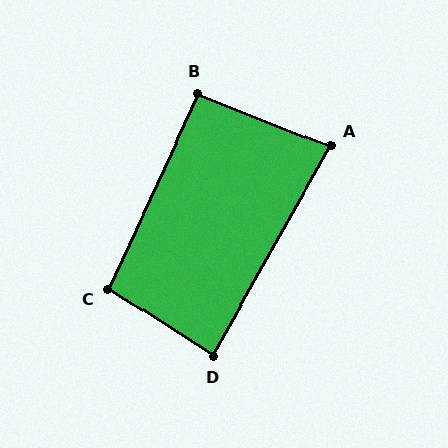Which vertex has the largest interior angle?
C, at approximately 98 degrees.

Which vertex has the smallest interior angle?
A, at approximately 82 degrees.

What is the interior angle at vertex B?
Approximately 93 degrees (approximately right).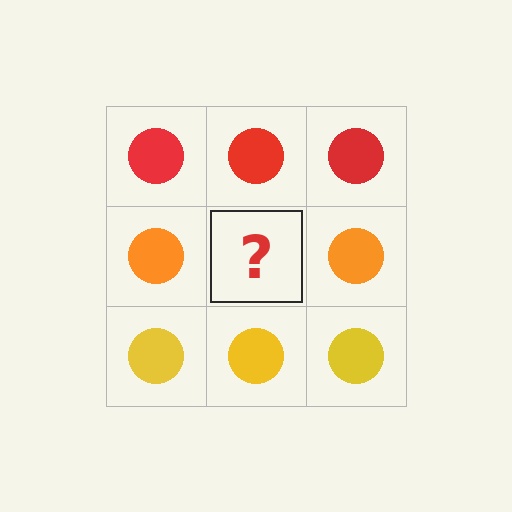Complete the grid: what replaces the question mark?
The question mark should be replaced with an orange circle.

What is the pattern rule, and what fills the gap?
The rule is that each row has a consistent color. The gap should be filled with an orange circle.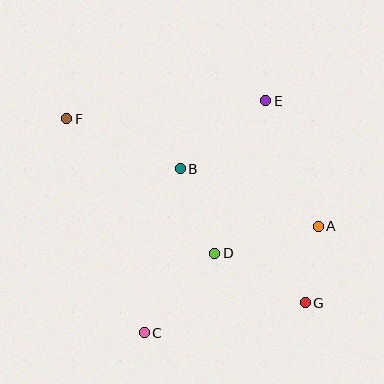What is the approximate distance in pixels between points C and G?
The distance between C and G is approximately 164 pixels.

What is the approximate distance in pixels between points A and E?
The distance between A and E is approximately 136 pixels.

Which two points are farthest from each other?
Points F and G are farthest from each other.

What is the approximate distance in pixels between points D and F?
The distance between D and F is approximately 200 pixels.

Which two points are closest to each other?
Points A and G are closest to each other.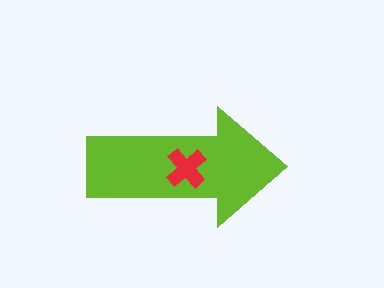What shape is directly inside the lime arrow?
The red cross.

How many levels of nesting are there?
2.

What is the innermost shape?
The red cross.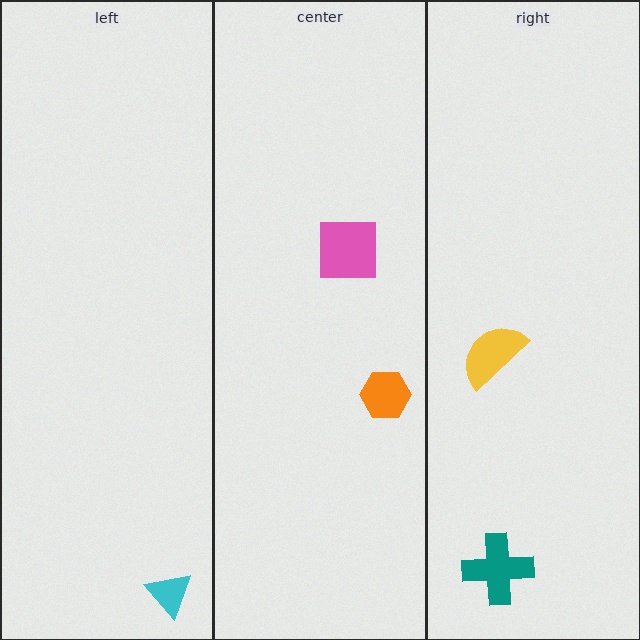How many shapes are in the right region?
2.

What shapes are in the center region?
The orange hexagon, the pink square.